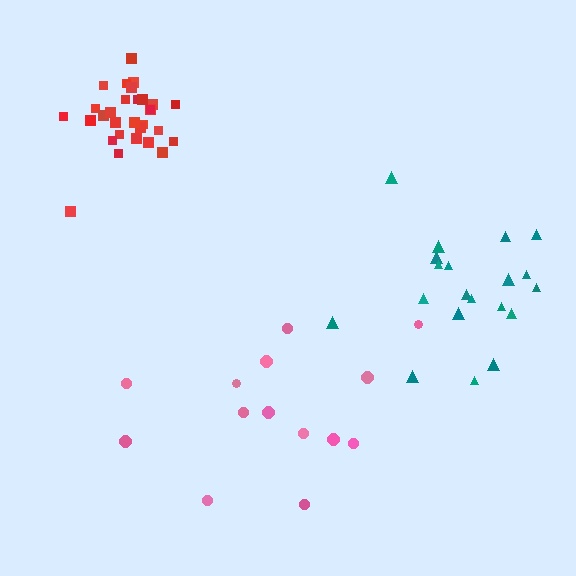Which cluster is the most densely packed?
Red.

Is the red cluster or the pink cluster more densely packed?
Red.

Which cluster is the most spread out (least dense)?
Pink.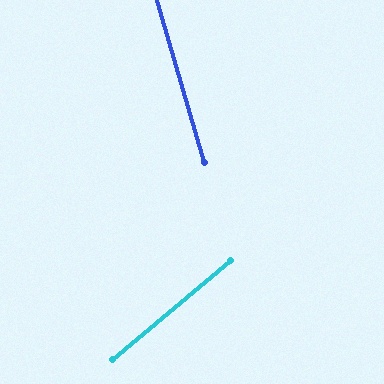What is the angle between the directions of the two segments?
Approximately 66 degrees.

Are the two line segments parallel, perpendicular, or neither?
Neither parallel nor perpendicular — they differ by about 66°.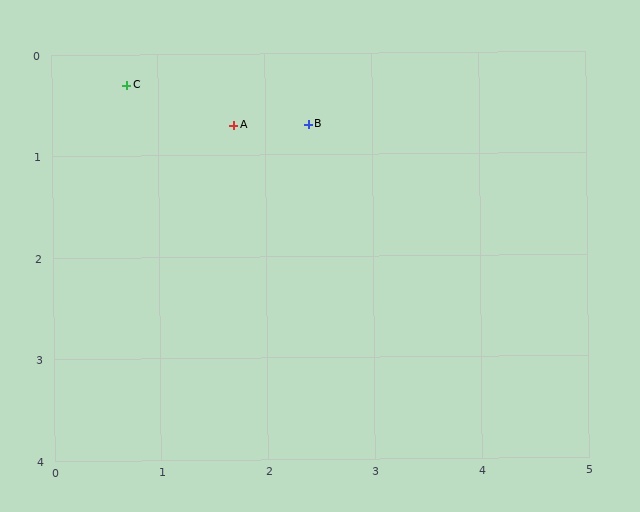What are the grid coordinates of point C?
Point C is at approximately (0.7, 0.3).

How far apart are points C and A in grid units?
Points C and A are about 1.1 grid units apart.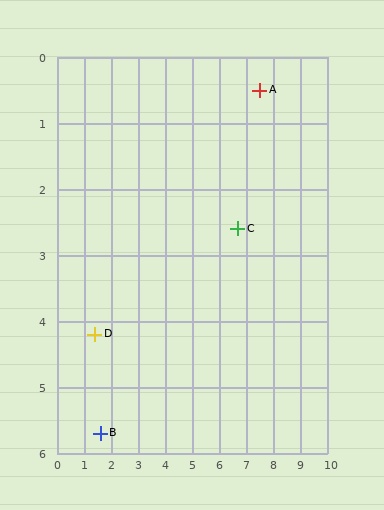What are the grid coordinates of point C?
Point C is at approximately (6.7, 2.6).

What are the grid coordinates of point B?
Point B is at approximately (1.6, 5.7).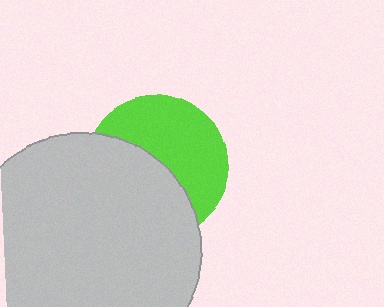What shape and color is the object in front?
The object in front is a light gray circle.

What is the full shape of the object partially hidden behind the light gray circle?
The partially hidden object is a lime circle.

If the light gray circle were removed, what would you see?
You would see the complete lime circle.